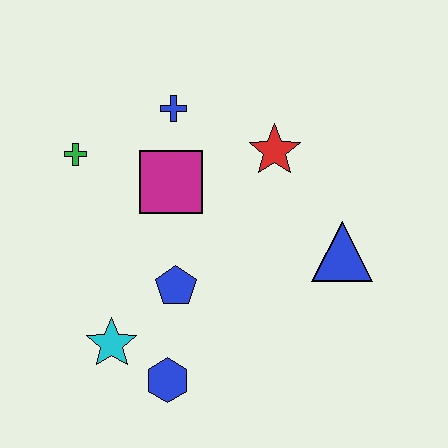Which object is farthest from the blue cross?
The blue hexagon is farthest from the blue cross.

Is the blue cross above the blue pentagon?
Yes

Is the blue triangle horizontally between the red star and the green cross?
No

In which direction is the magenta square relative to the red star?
The magenta square is to the left of the red star.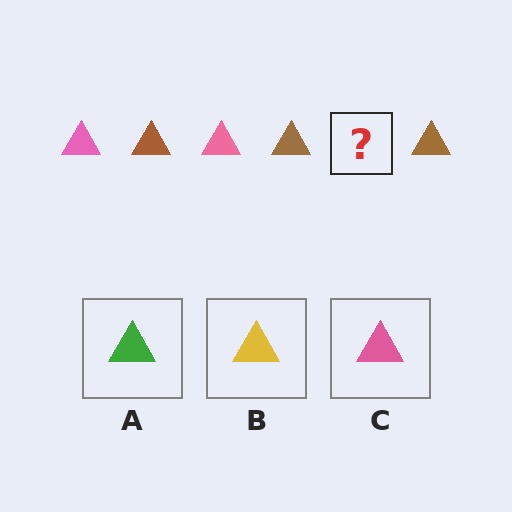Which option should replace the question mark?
Option C.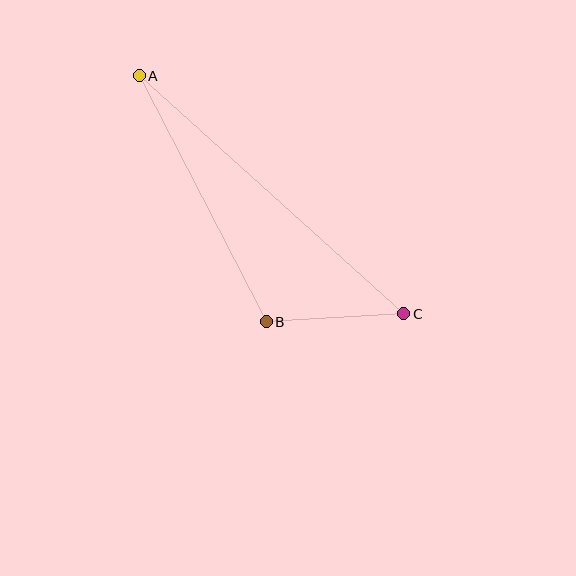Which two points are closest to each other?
Points B and C are closest to each other.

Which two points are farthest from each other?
Points A and C are farthest from each other.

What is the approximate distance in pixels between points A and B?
The distance between A and B is approximately 277 pixels.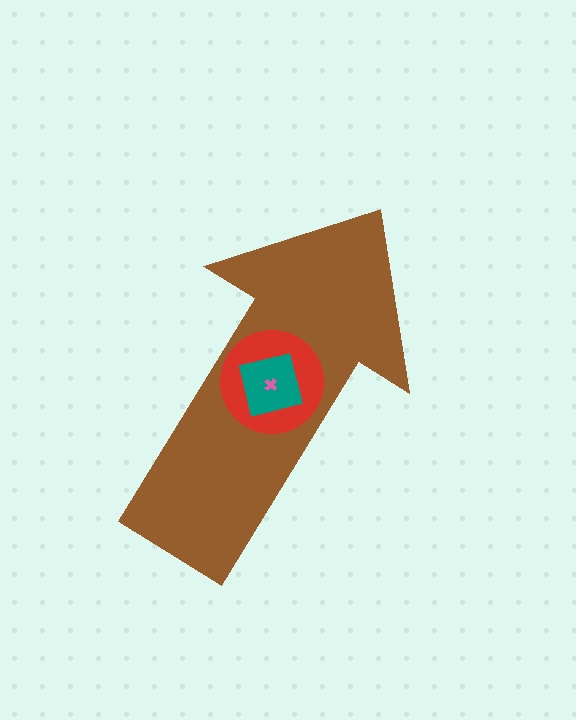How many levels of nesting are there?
4.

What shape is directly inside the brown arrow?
The red circle.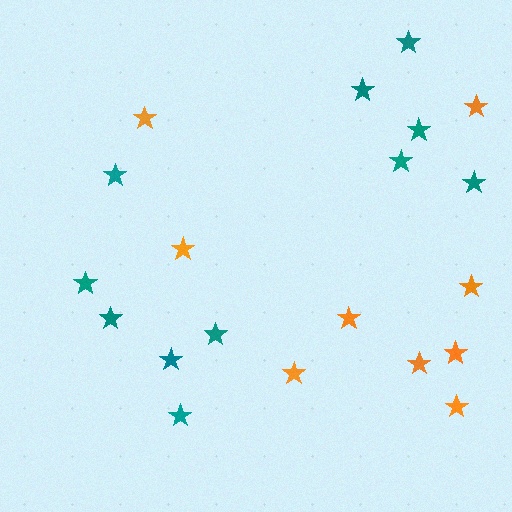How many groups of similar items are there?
There are 2 groups: one group of teal stars (11) and one group of orange stars (9).